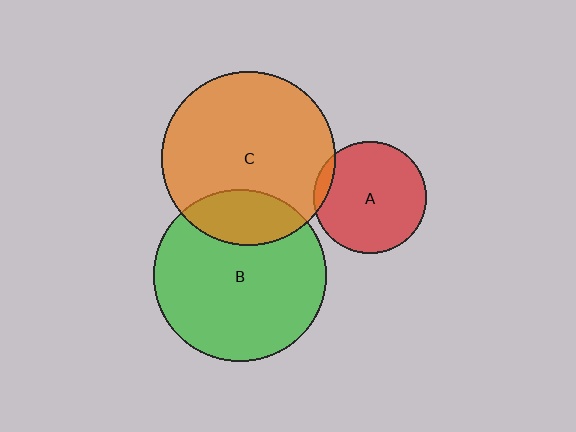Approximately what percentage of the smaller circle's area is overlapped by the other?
Approximately 20%.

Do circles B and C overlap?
Yes.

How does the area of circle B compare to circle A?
Approximately 2.3 times.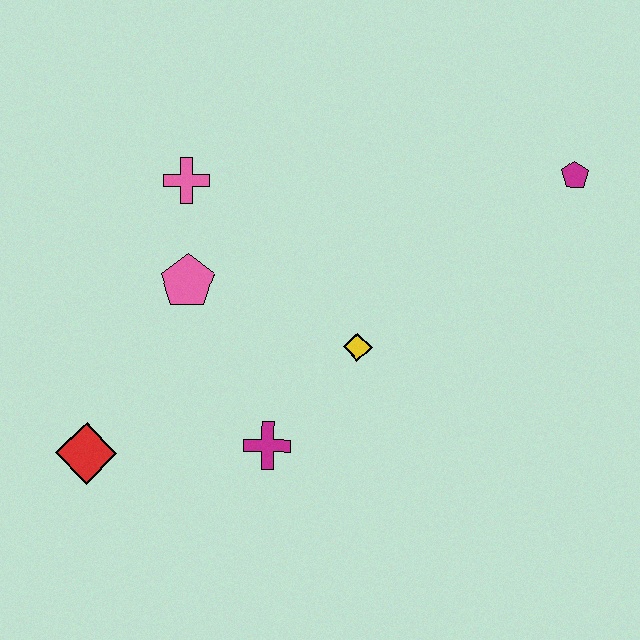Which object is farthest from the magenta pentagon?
The red diamond is farthest from the magenta pentagon.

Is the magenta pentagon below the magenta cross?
No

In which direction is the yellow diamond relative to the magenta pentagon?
The yellow diamond is to the left of the magenta pentagon.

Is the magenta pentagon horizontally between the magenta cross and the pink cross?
No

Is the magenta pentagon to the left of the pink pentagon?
No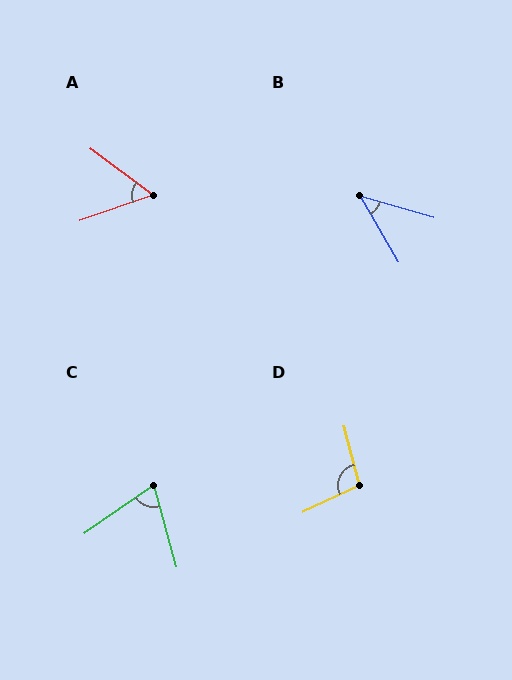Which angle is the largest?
D, at approximately 101 degrees.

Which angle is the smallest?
B, at approximately 44 degrees.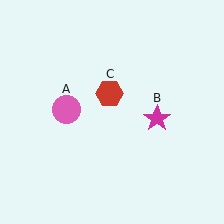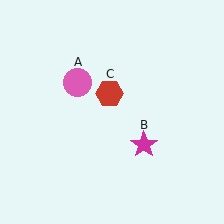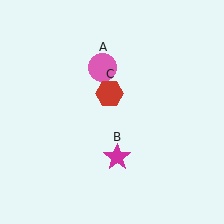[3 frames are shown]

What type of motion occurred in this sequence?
The pink circle (object A), magenta star (object B) rotated clockwise around the center of the scene.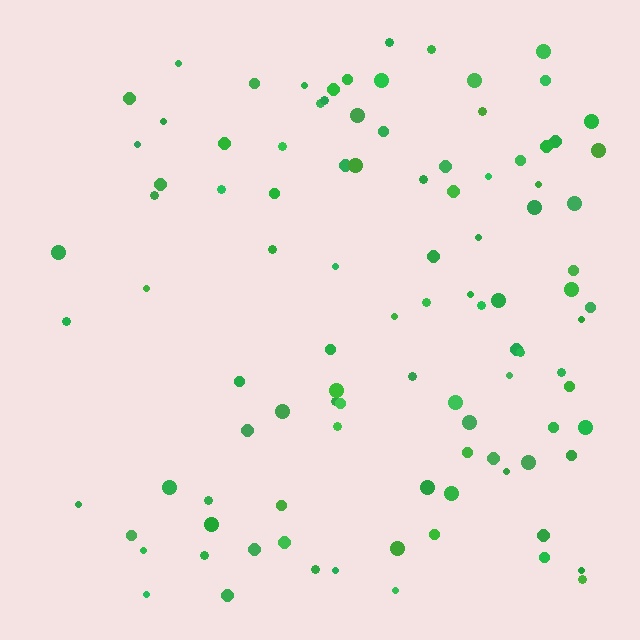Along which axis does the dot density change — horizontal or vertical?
Horizontal.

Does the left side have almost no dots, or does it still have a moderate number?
Still a moderate number, just noticeably fewer than the right.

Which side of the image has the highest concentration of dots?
The right.